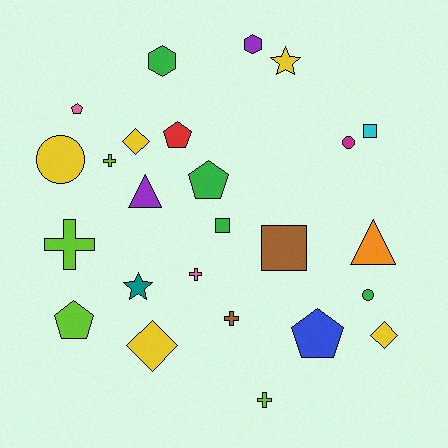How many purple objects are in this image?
There are 2 purple objects.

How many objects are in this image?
There are 25 objects.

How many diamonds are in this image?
There are 3 diamonds.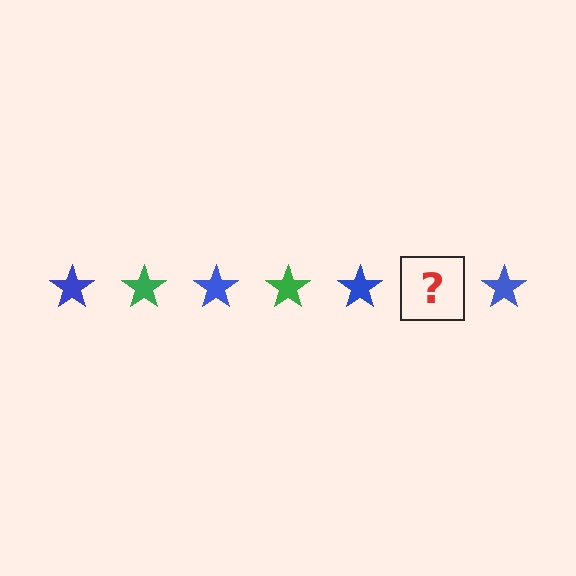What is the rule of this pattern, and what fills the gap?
The rule is that the pattern cycles through blue, green stars. The gap should be filled with a green star.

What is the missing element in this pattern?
The missing element is a green star.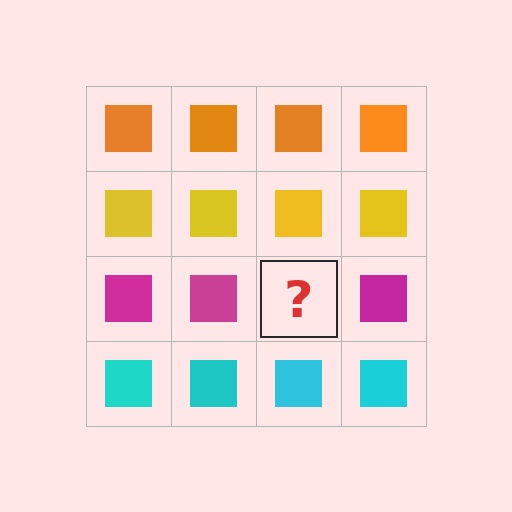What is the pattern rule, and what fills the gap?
The rule is that each row has a consistent color. The gap should be filled with a magenta square.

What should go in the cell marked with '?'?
The missing cell should contain a magenta square.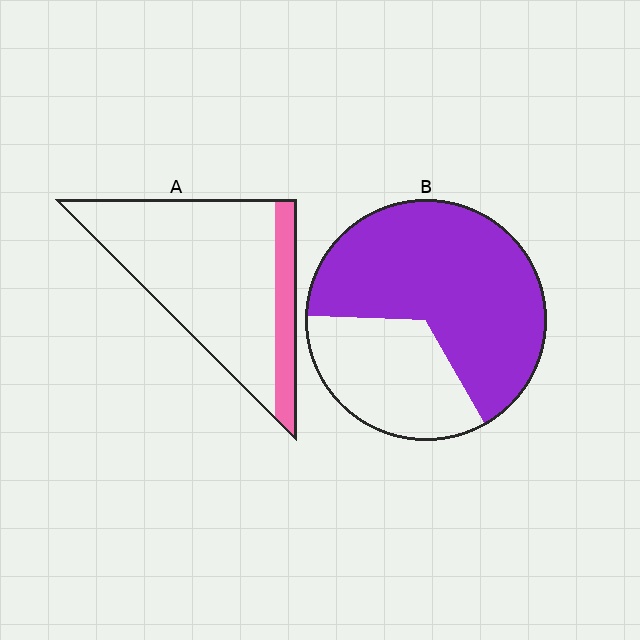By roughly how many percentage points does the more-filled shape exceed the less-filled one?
By roughly 50 percentage points (B over A).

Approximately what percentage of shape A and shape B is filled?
A is approximately 15% and B is approximately 65%.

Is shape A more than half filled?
No.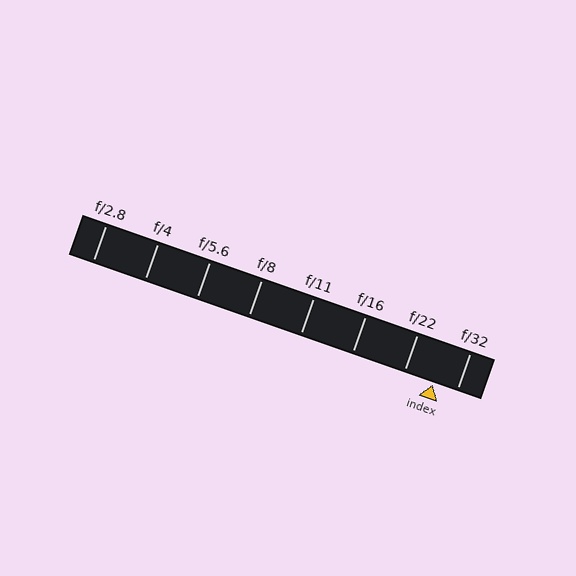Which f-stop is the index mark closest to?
The index mark is closest to f/32.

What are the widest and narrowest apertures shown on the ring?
The widest aperture shown is f/2.8 and the narrowest is f/32.